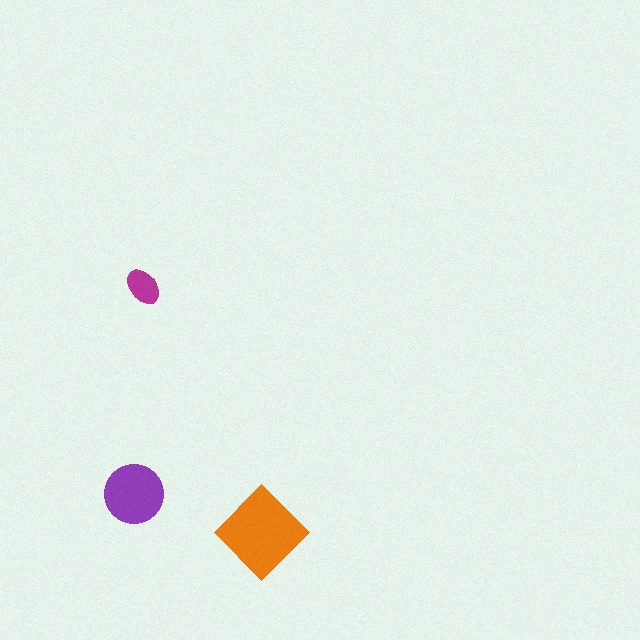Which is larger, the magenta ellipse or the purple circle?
The purple circle.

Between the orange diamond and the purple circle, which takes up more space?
The orange diamond.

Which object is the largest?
The orange diamond.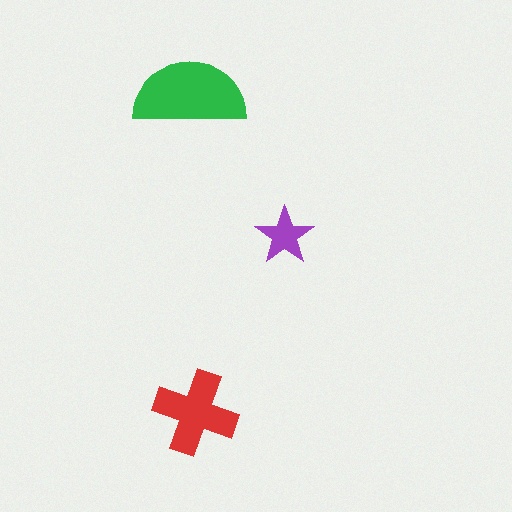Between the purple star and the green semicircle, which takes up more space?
The green semicircle.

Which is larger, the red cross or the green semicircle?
The green semicircle.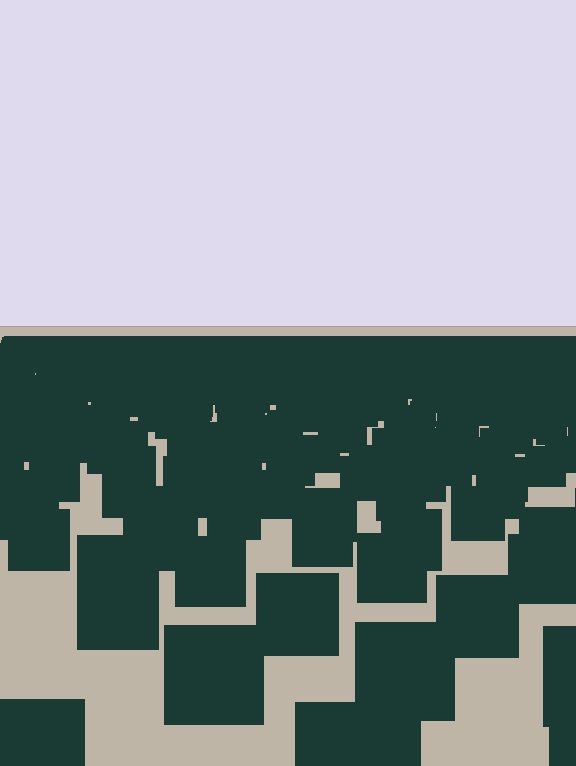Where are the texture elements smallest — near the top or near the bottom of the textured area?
Near the top.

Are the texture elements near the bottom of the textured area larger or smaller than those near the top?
Larger. Near the bottom, elements are closer to the viewer and appear at a bigger on-screen size.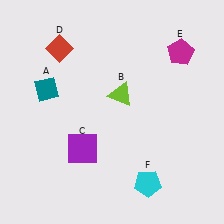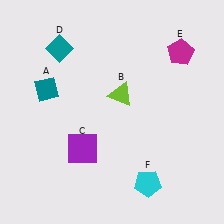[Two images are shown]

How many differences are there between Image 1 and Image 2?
There is 1 difference between the two images.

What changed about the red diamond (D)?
In Image 1, D is red. In Image 2, it changed to teal.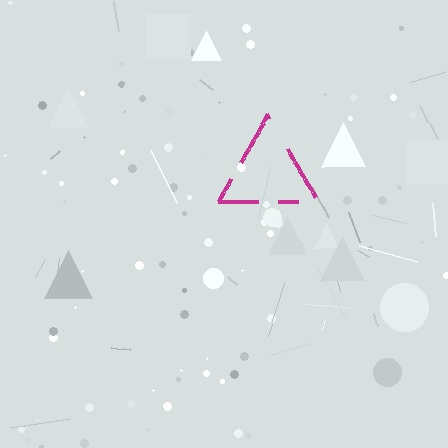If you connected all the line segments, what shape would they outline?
They would outline a triangle.